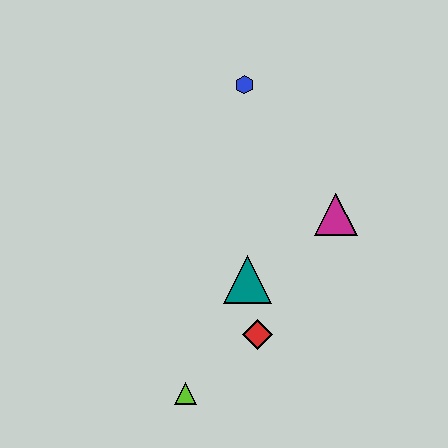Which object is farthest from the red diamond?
The blue hexagon is farthest from the red diamond.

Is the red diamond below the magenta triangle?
Yes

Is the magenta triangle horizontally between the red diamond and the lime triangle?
No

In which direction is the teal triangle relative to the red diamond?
The teal triangle is above the red diamond.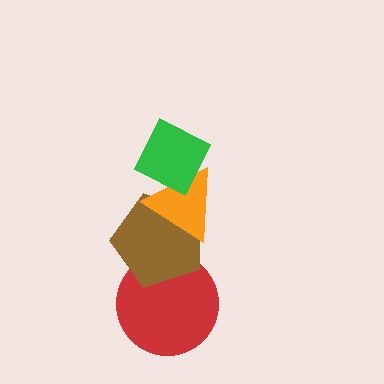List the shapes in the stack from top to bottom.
From top to bottom: the green diamond, the orange triangle, the brown pentagon, the red circle.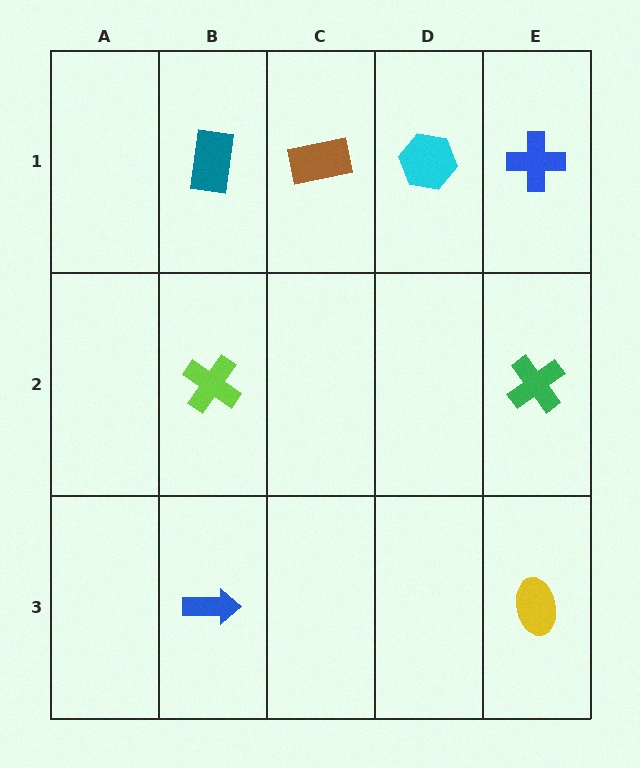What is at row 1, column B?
A teal rectangle.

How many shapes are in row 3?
2 shapes.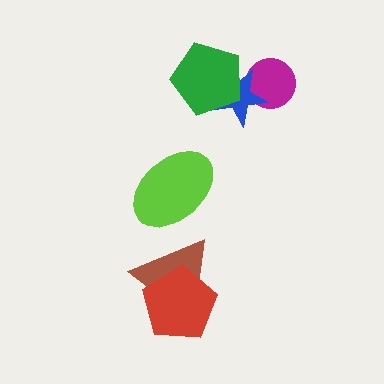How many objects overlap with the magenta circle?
1 object overlaps with the magenta circle.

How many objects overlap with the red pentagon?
1 object overlaps with the red pentagon.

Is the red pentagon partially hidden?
No, no other shape covers it.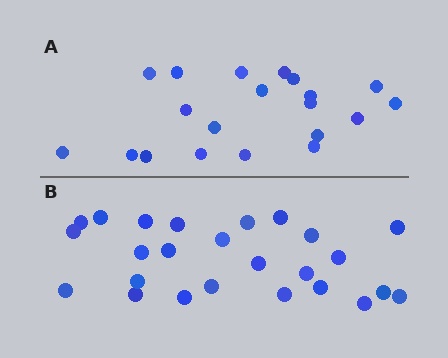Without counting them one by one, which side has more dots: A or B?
Region B (the bottom region) has more dots.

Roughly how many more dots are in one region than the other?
Region B has about 5 more dots than region A.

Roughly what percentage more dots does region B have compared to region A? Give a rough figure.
About 25% more.